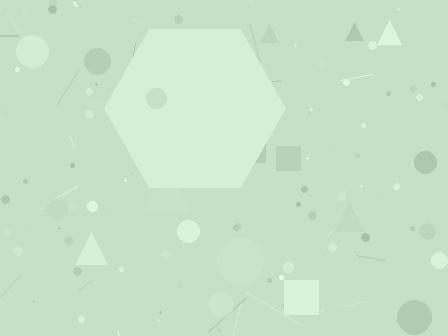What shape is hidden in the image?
A hexagon is hidden in the image.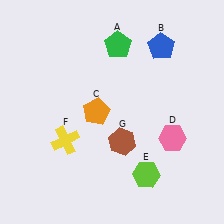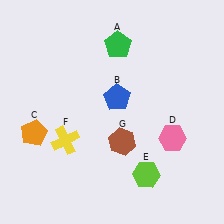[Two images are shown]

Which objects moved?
The objects that moved are: the blue pentagon (B), the orange pentagon (C).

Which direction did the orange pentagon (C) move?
The orange pentagon (C) moved left.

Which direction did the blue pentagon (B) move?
The blue pentagon (B) moved down.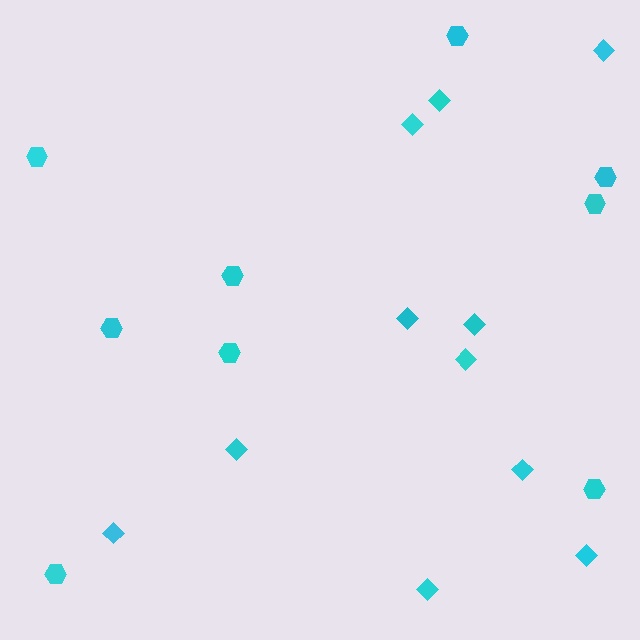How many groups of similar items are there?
There are 2 groups: one group of hexagons (9) and one group of diamonds (11).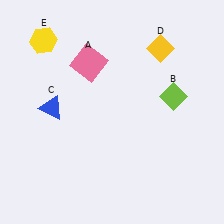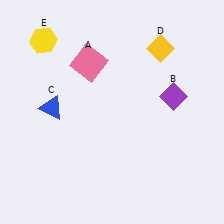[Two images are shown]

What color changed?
The diamond (B) changed from lime in Image 1 to purple in Image 2.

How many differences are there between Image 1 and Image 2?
There is 1 difference between the two images.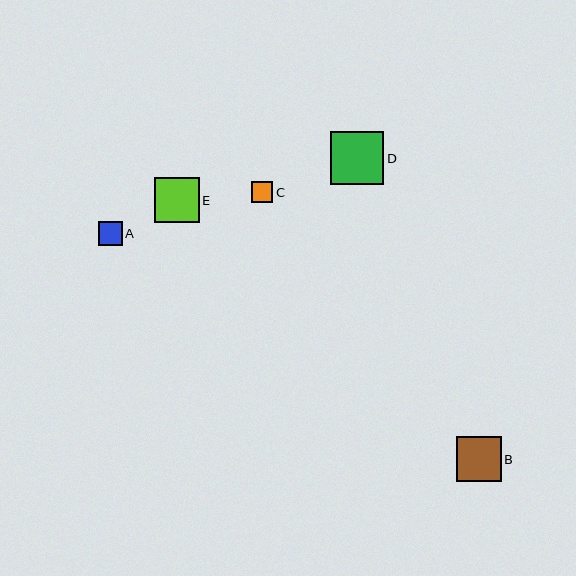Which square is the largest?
Square D is the largest with a size of approximately 53 pixels.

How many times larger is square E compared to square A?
Square E is approximately 1.9 times the size of square A.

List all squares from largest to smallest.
From largest to smallest: D, B, E, A, C.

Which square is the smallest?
Square C is the smallest with a size of approximately 21 pixels.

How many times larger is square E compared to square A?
Square E is approximately 1.9 times the size of square A.